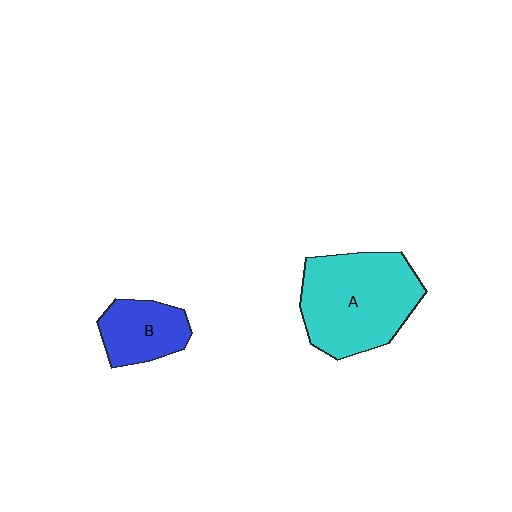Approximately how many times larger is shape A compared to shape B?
Approximately 2.1 times.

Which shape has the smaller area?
Shape B (blue).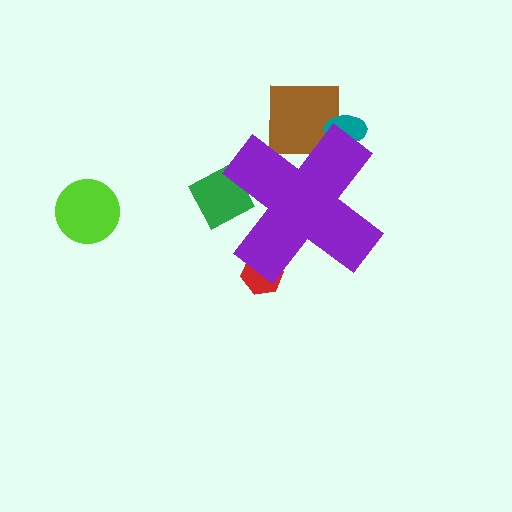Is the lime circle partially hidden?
No, the lime circle is fully visible.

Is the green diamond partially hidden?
Yes, the green diamond is partially hidden behind the purple cross.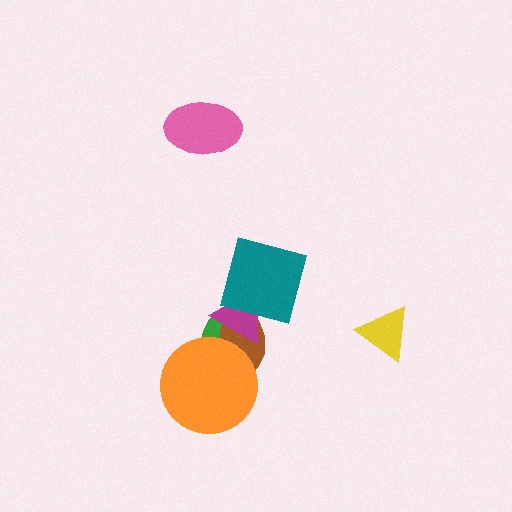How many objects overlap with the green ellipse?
3 objects overlap with the green ellipse.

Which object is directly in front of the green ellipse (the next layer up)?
The brown ellipse is directly in front of the green ellipse.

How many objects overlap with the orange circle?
2 objects overlap with the orange circle.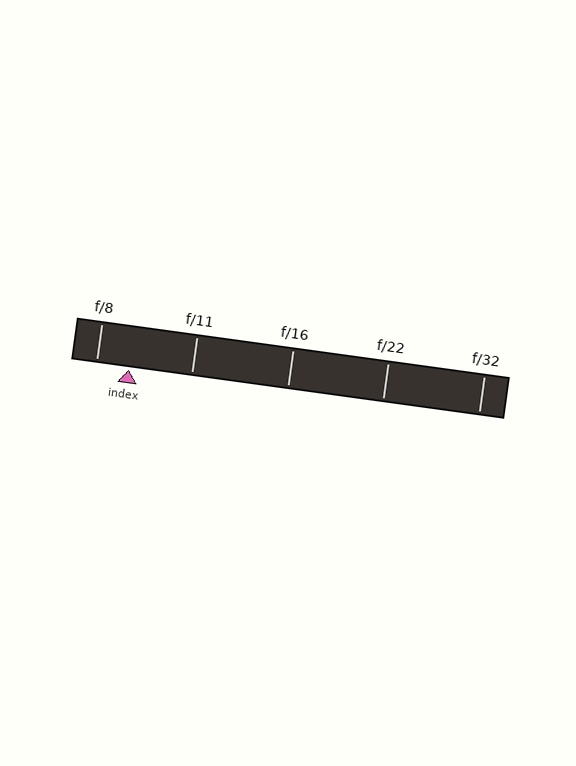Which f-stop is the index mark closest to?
The index mark is closest to f/8.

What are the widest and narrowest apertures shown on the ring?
The widest aperture shown is f/8 and the narrowest is f/32.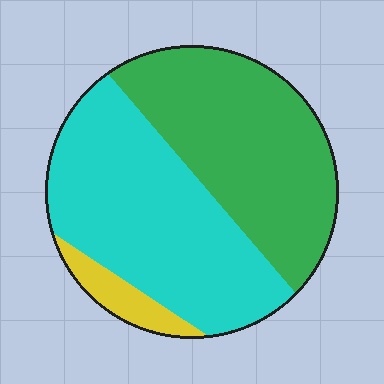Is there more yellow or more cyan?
Cyan.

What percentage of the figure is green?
Green covers roughly 45% of the figure.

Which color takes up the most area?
Cyan, at roughly 50%.